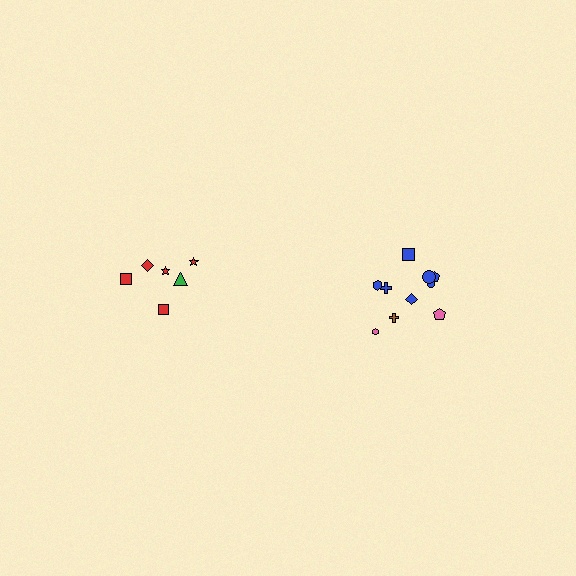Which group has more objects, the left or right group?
The right group.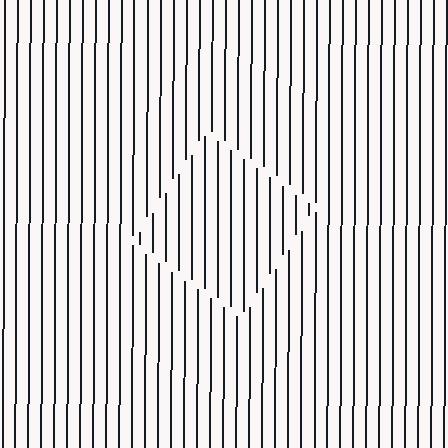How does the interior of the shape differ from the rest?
The interior of the shape contains the same grating, shifted by half a period — the contour is defined by the phase discontinuity where line-ends from the inner and outer gratings abut.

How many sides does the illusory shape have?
4 sides — the line-ends trace a square.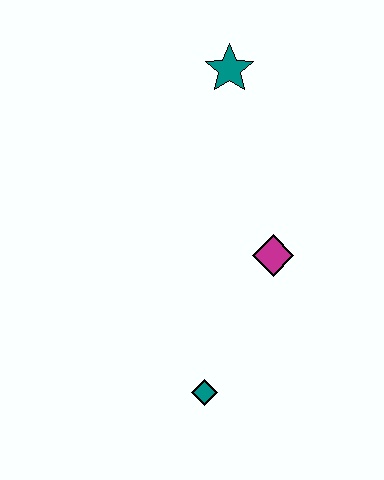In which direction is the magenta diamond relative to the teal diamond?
The magenta diamond is above the teal diamond.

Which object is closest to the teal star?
The magenta diamond is closest to the teal star.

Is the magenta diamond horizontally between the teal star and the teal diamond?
No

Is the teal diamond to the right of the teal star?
No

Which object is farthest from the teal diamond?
The teal star is farthest from the teal diamond.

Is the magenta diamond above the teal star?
No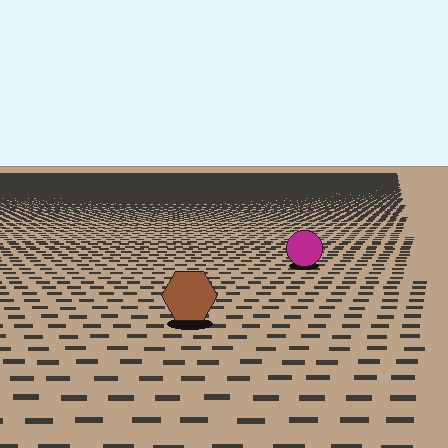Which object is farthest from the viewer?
The magenta circle is farthest from the viewer. It appears smaller and the ground texture around it is denser.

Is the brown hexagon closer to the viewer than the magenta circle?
Yes. The brown hexagon is closer — you can tell from the texture gradient: the ground texture is coarser near it.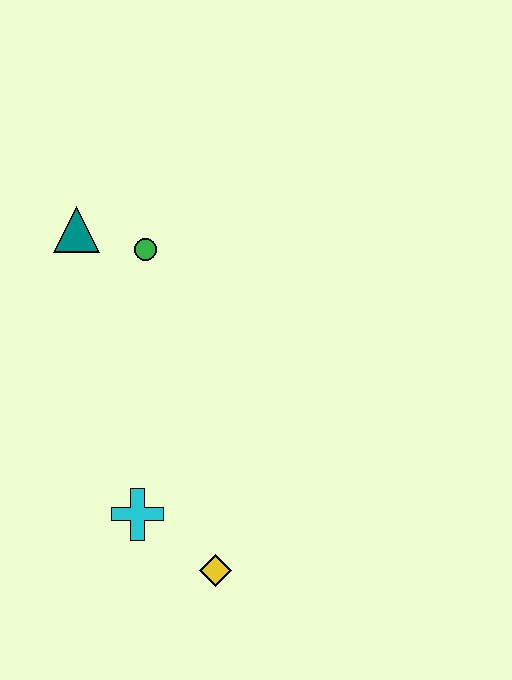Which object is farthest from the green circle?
The yellow diamond is farthest from the green circle.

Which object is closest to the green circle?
The teal triangle is closest to the green circle.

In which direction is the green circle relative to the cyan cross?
The green circle is above the cyan cross.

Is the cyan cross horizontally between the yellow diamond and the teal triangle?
Yes